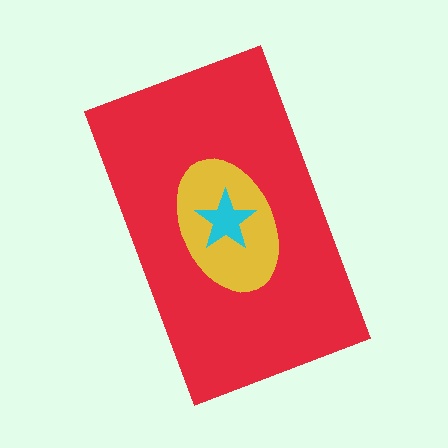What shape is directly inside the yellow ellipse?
The cyan star.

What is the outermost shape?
The red rectangle.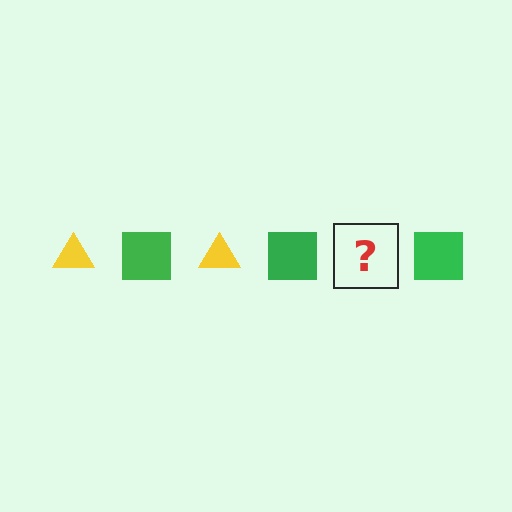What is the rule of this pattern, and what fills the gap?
The rule is that the pattern alternates between yellow triangle and green square. The gap should be filled with a yellow triangle.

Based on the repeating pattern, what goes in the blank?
The blank should be a yellow triangle.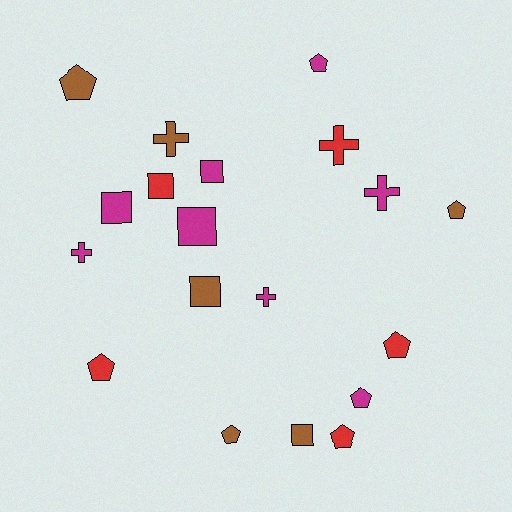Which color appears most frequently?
Magenta, with 8 objects.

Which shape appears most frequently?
Pentagon, with 8 objects.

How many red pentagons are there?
There are 3 red pentagons.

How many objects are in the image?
There are 19 objects.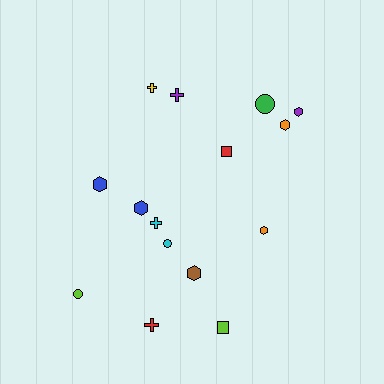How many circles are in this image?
There are 3 circles.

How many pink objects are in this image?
There are no pink objects.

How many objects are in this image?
There are 15 objects.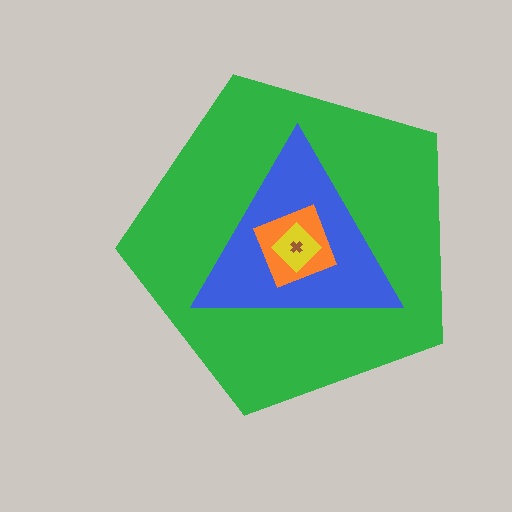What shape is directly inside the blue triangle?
The orange square.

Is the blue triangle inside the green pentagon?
Yes.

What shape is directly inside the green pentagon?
The blue triangle.